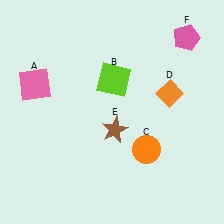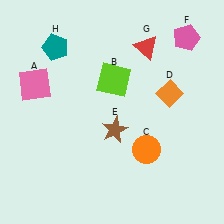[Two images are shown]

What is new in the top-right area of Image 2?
A red triangle (G) was added in the top-right area of Image 2.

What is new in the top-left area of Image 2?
A teal pentagon (H) was added in the top-left area of Image 2.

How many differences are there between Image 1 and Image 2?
There are 2 differences between the two images.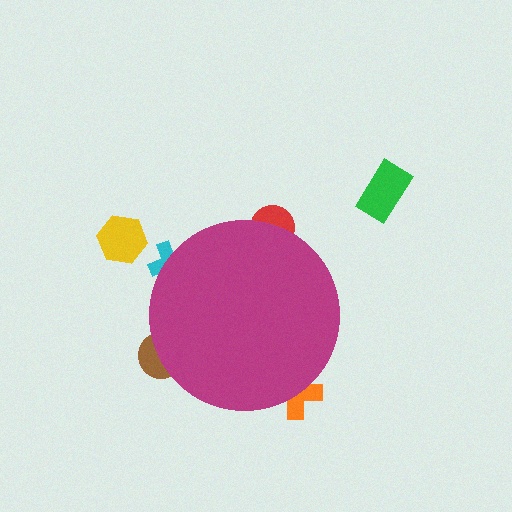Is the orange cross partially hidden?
Yes, the orange cross is partially hidden behind the magenta circle.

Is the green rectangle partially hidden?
No, the green rectangle is fully visible.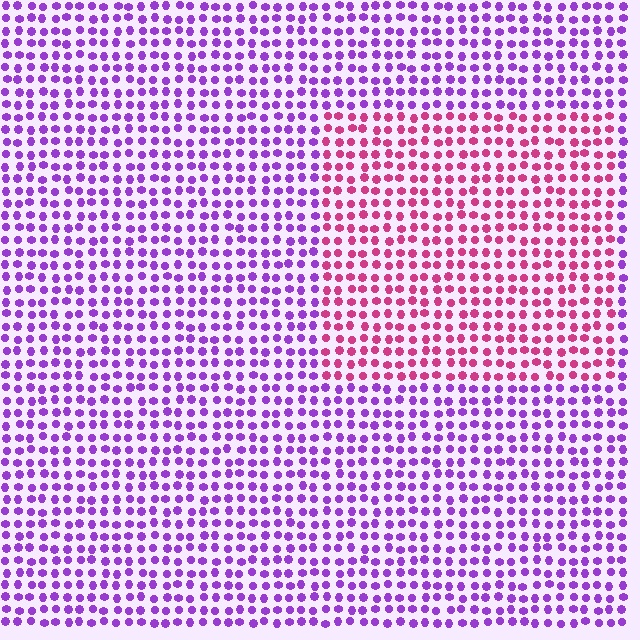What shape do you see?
I see a rectangle.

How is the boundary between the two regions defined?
The boundary is defined purely by a slight shift in hue (about 52 degrees). Spacing, size, and orientation are identical on both sides.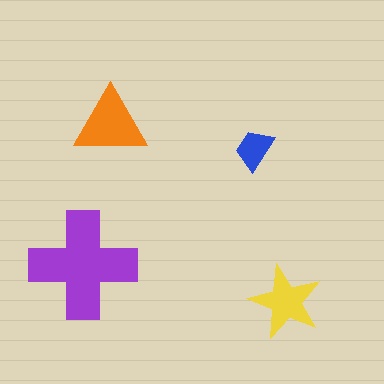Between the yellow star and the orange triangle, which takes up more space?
The orange triangle.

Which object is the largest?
The purple cross.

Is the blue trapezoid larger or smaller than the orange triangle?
Smaller.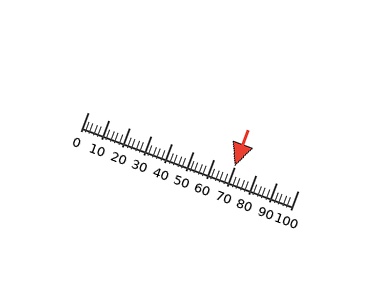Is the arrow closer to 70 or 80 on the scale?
The arrow is closer to 70.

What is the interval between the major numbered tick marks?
The major tick marks are spaced 10 units apart.